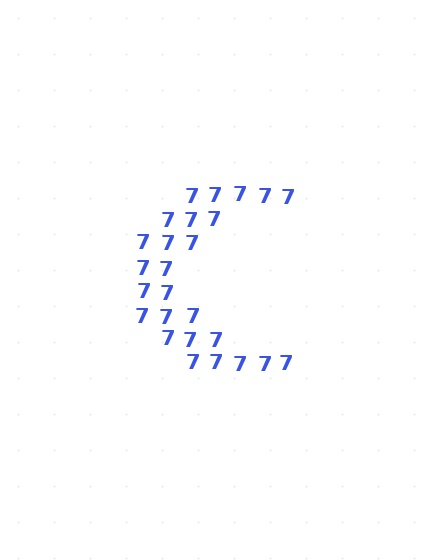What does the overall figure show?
The overall figure shows the letter C.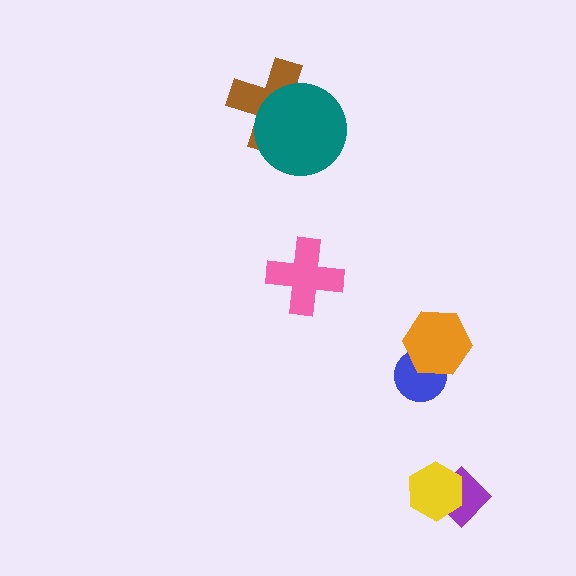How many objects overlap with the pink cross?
0 objects overlap with the pink cross.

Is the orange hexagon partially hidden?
No, no other shape covers it.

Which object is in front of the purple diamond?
The yellow hexagon is in front of the purple diamond.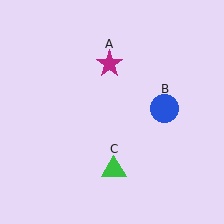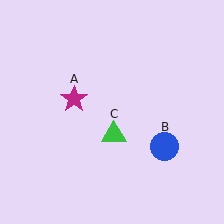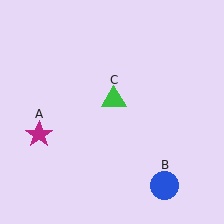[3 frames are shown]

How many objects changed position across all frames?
3 objects changed position: magenta star (object A), blue circle (object B), green triangle (object C).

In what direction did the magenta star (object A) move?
The magenta star (object A) moved down and to the left.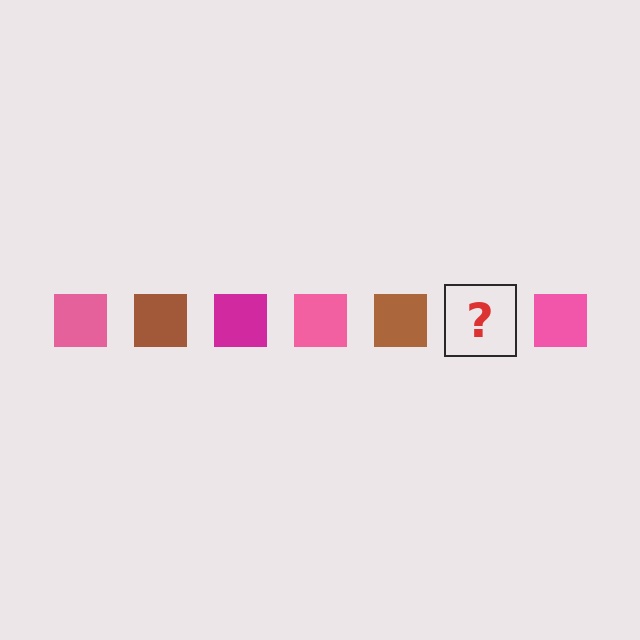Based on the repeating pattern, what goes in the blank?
The blank should be a magenta square.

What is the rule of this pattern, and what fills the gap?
The rule is that the pattern cycles through pink, brown, magenta squares. The gap should be filled with a magenta square.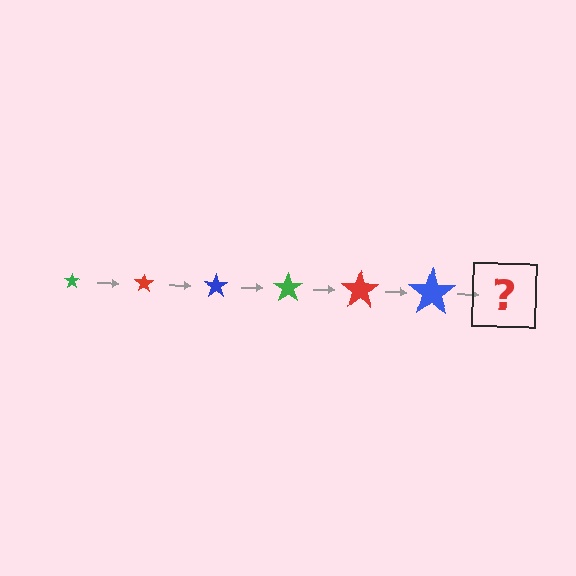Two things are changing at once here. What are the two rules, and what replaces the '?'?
The two rules are that the star grows larger each step and the color cycles through green, red, and blue. The '?' should be a green star, larger than the previous one.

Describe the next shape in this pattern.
It should be a green star, larger than the previous one.